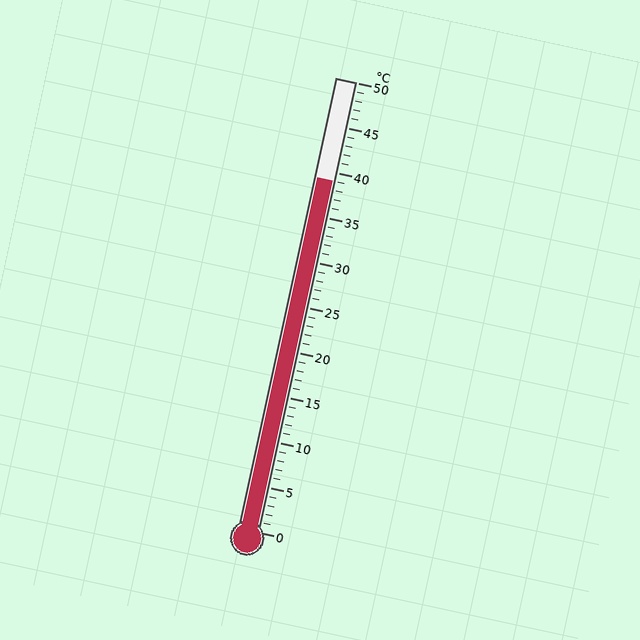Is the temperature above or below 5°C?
The temperature is above 5°C.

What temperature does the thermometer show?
The thermometer shows approximately 39°C.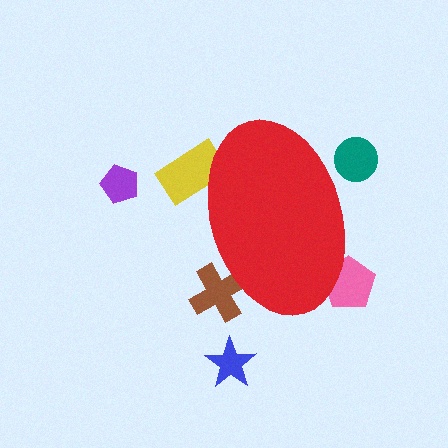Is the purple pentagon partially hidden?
No, the purple pentagon is fully visible.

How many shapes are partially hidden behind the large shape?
4 shapes are partially hidden.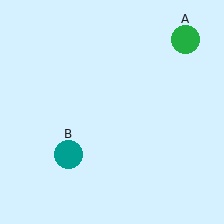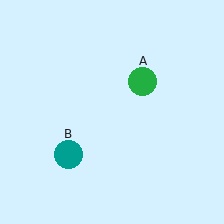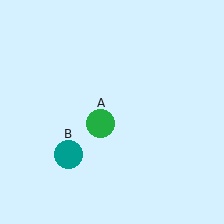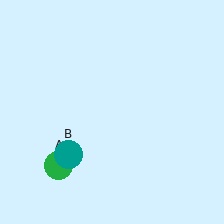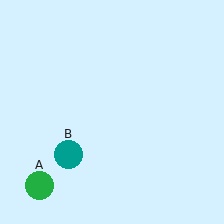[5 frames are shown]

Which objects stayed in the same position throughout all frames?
Teal circle (object B) remained stationary.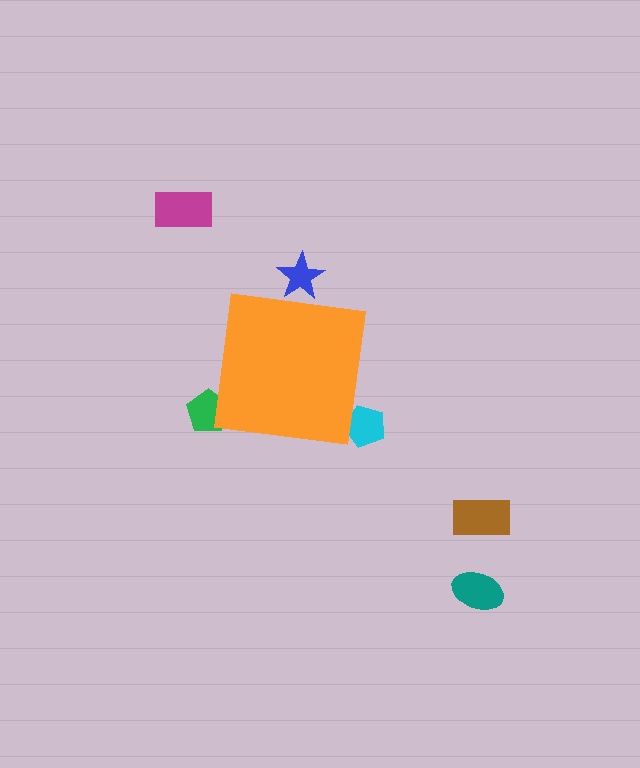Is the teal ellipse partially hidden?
No, the teal ellipse is fully visible.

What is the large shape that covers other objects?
An orange square.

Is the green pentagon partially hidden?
Yes, the green pentagon is partially hidden behind the orange square.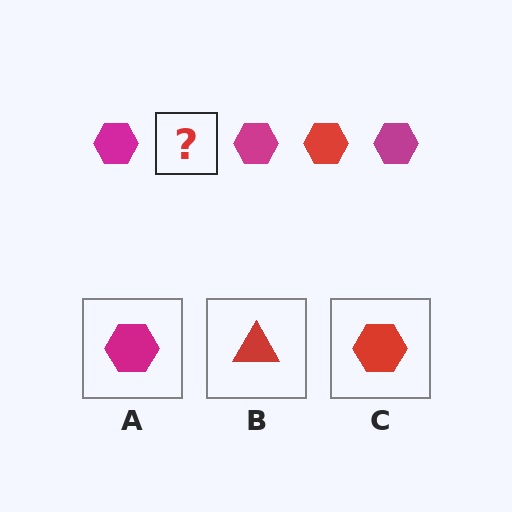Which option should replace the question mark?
Option C.